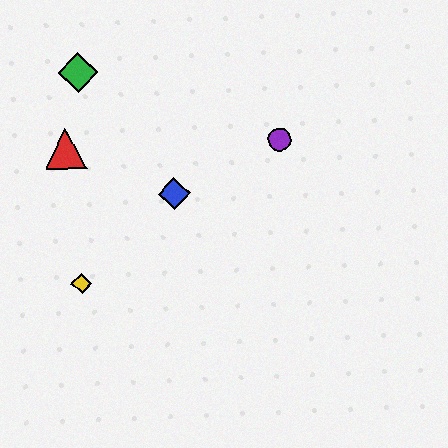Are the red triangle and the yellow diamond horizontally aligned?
No, the red triangle is at y≈148 and the yellow diamond is at y≈284.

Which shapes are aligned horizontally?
The red triangle, the purple circle are aligned horizontally.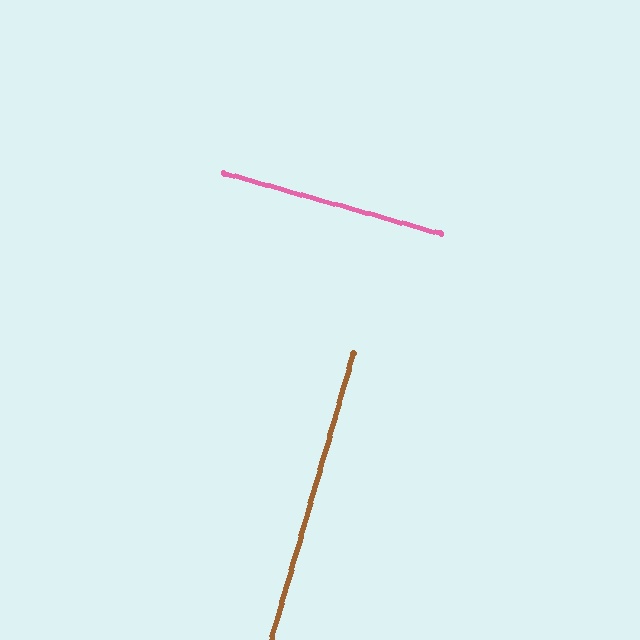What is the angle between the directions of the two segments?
Approximately 89 degrees.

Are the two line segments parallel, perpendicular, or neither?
Perpendicular — they meet at approximately 89°.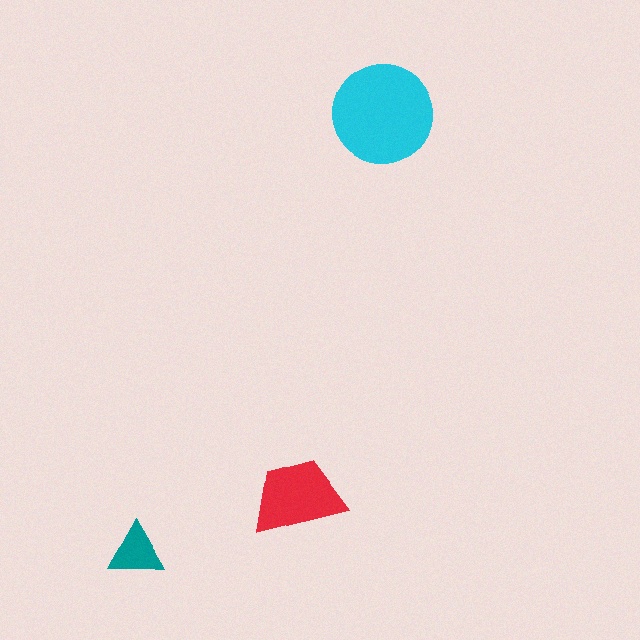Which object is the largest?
The cyan circle.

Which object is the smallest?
The teal triangle.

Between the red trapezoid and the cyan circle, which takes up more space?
The cyan circle.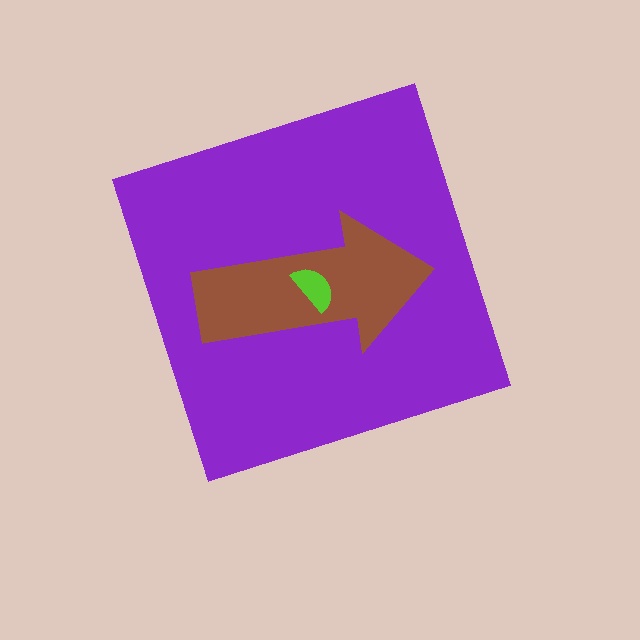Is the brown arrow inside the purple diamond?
Yes.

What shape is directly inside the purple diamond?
The brown arrow.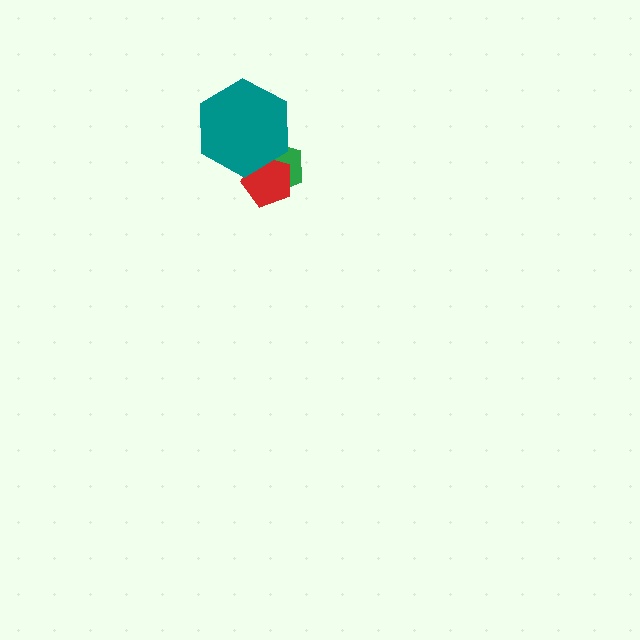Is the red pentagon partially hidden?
Yes, it is partially covered by another shape.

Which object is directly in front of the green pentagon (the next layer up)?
The red pentagon is directly in front of the green pentagon.